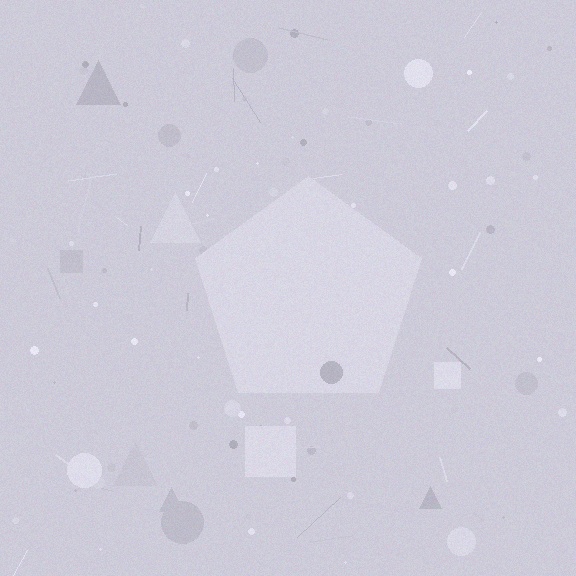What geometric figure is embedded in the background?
A pentagon is embedded in the background.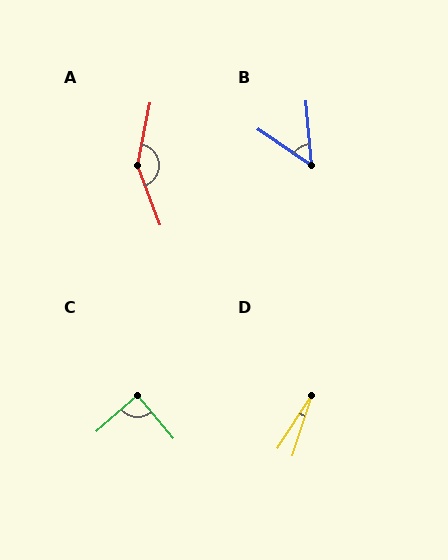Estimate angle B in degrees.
Approximately 51 degrees.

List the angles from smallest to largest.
D (15°), B (51°), C (88°), A (148°).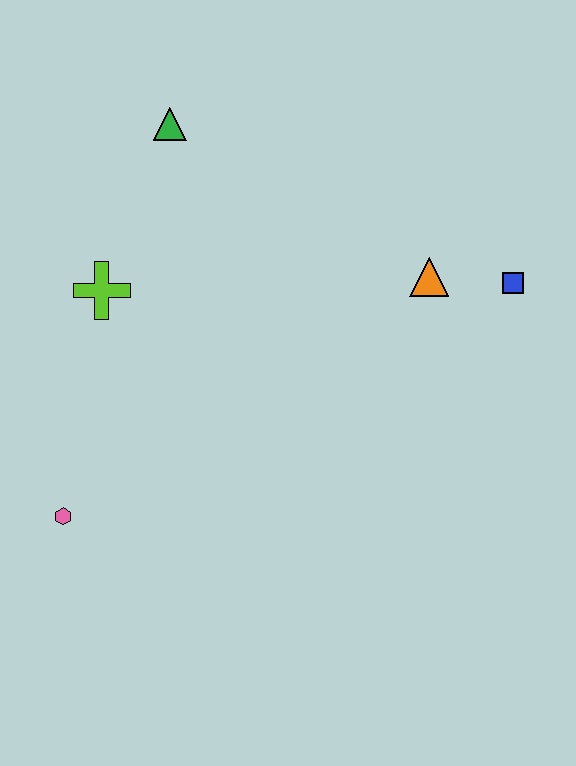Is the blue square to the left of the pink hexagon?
No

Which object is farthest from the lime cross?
The blue square is farthest from the lime cross.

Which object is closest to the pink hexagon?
The lime cross is closest to the pink hexagon.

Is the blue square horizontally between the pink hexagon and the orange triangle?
No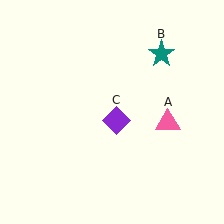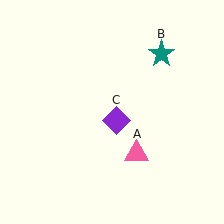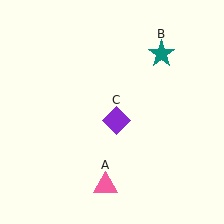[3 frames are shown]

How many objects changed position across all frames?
1 object changed position: pink triangle (object A).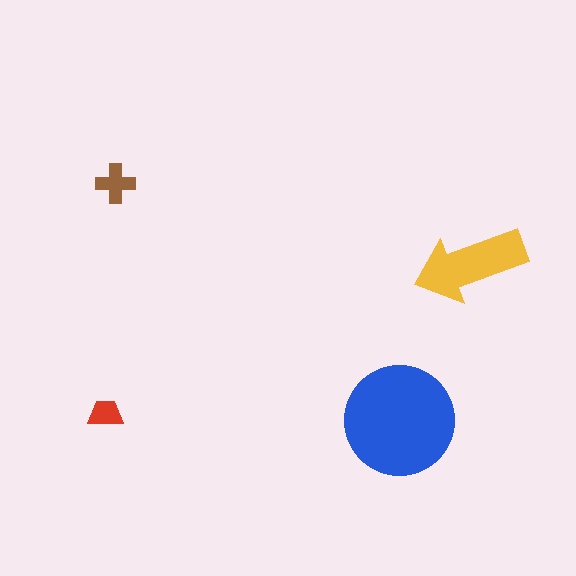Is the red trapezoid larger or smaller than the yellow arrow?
Smaller.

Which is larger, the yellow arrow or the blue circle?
The blue circle.